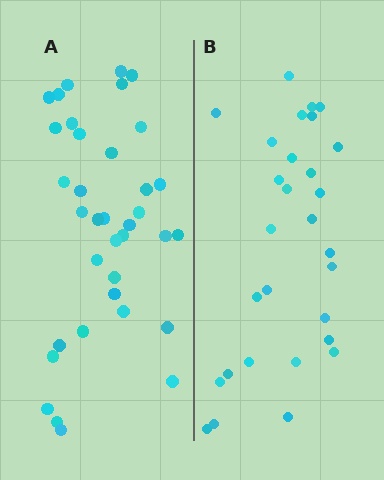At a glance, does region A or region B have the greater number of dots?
Region A (the left region) has more dots.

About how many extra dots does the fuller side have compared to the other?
Region A has roughly 8 or so more dots than region B.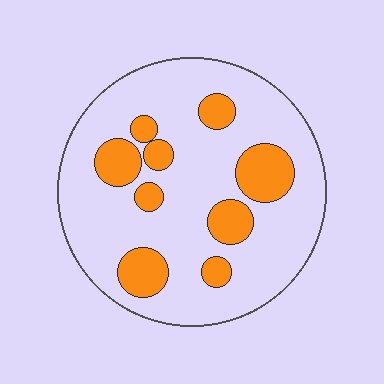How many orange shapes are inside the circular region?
9.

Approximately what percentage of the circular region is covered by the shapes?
Approximately 20%.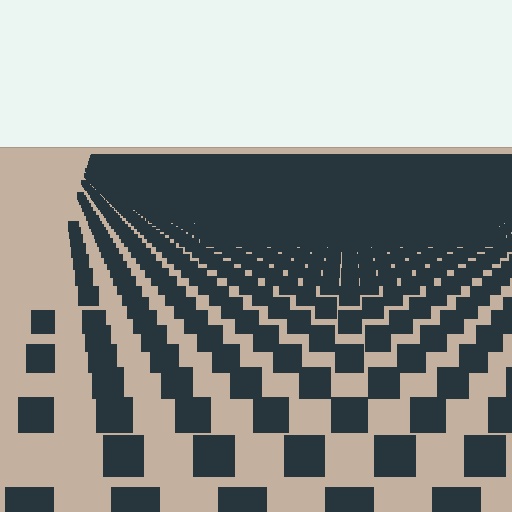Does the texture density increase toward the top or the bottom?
Density increases toward the top.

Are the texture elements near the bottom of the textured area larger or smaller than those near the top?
Larger. Near the bottom, elements are closer to the viewer and appear at a bigger on-screen size.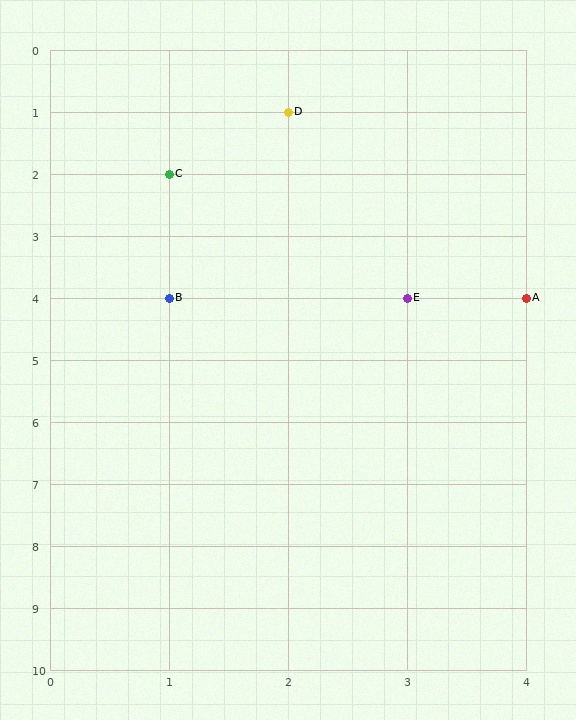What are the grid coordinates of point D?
Point D is at grid coordinates (2, 1).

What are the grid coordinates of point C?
Point C is at grid coordinates (1, 2).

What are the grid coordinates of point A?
Point A is at grid coordinates (4, 4).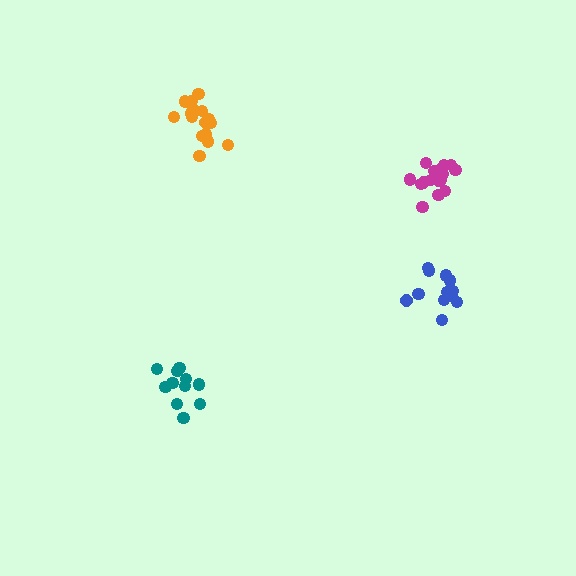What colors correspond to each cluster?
The clusters are colored: orange, magenta, blue, teal.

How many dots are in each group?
Group 1: 16 dots, Group 2: 17 dots, Group 3: 12 dots, Group 4: 12 dots (57 total).